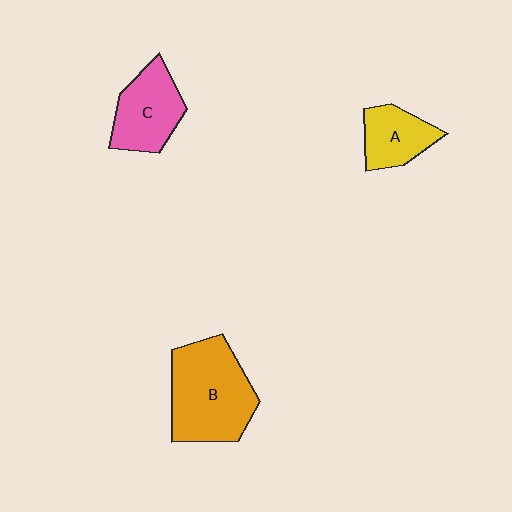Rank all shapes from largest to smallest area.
From largest to smallest: B (orange), C (pink), A (yellow).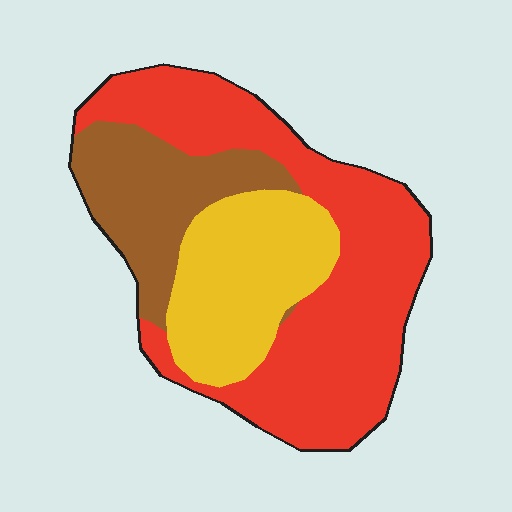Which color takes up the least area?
Brown, at roughly 20%.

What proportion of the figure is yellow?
Yellow covers 26% of the figure.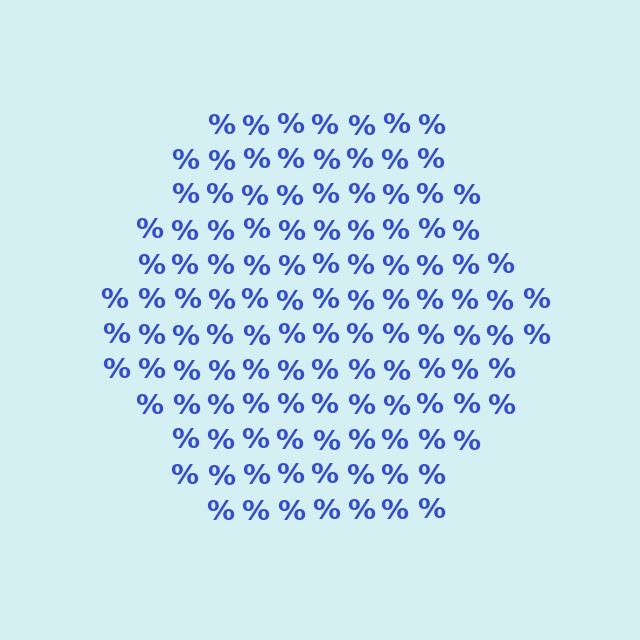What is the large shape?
The large shape is a hexagon.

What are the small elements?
The small elements are percent signs.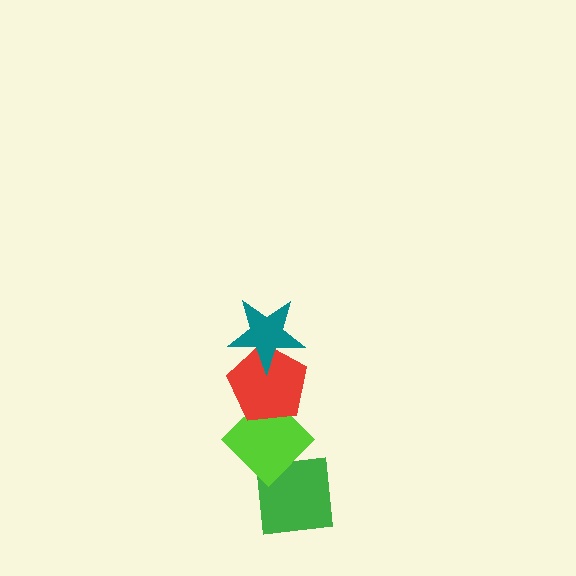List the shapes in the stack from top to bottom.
From top to bottom: the teal star, the red pentagon, the lime diamond, the green square.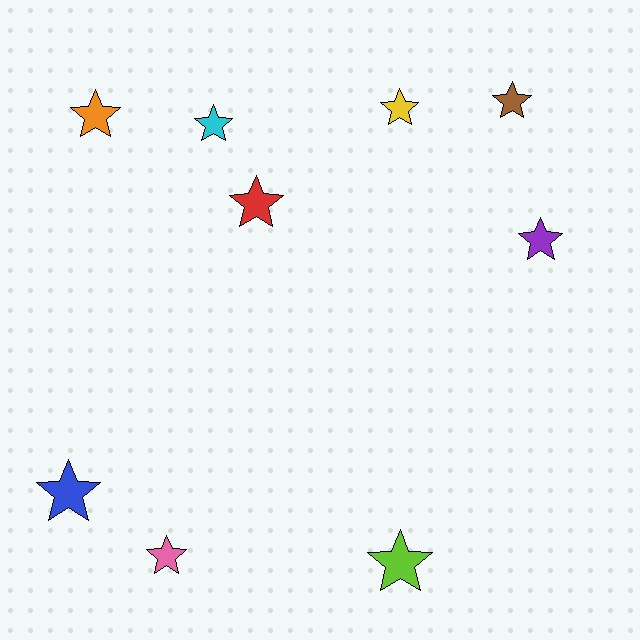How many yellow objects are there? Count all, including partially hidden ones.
There is 1 yellow object.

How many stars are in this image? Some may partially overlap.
There are 9 stars.